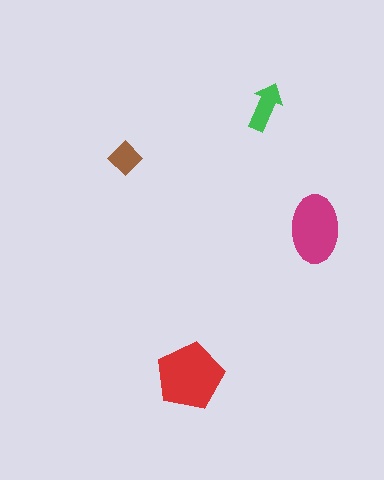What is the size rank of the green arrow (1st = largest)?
3rd.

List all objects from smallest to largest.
The brown diamond, the green arrow, the magenta ellipse, the red pentagon.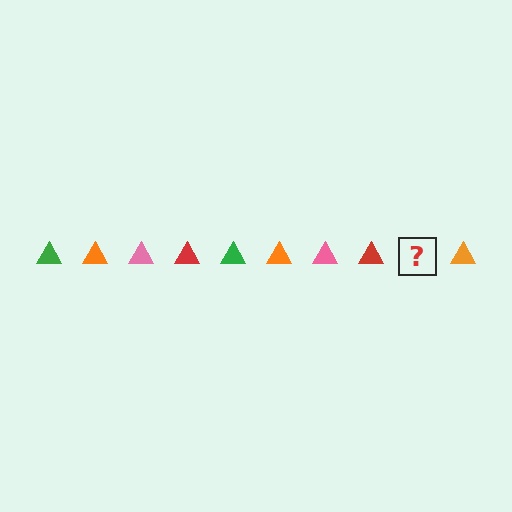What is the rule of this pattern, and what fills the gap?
The rule is that the pattern cycles through green, orange, pink, red triangles. The gap should be filled with a green triangle.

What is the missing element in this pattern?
The missing element is a green triangle.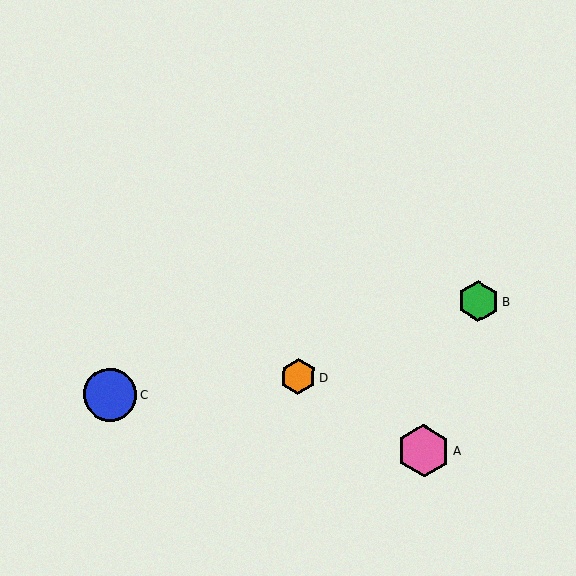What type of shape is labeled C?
Shape C is a blue circle.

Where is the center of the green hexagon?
The center of the green hexagon is at (478, 301).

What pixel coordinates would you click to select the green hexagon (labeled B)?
Click at (478, 301) to select the green hexagon B.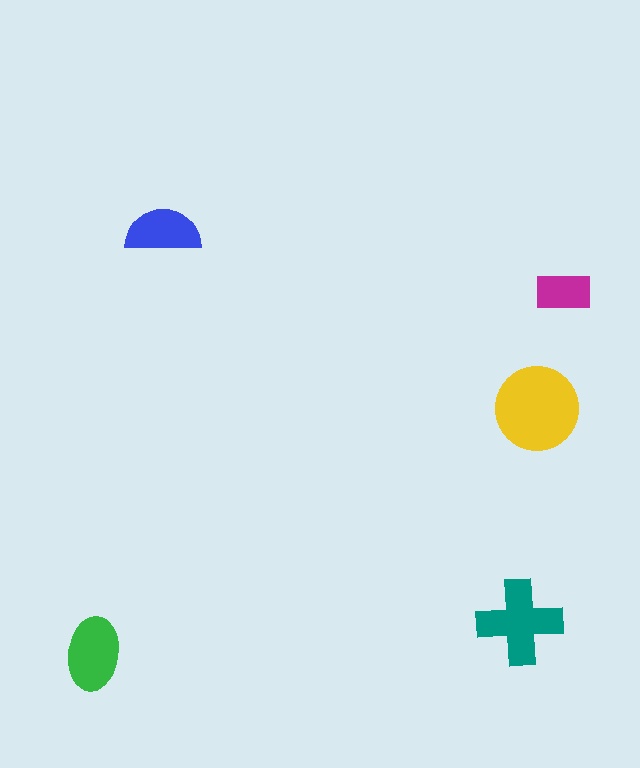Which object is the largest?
The yellow circle.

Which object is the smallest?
The magenta rectangle.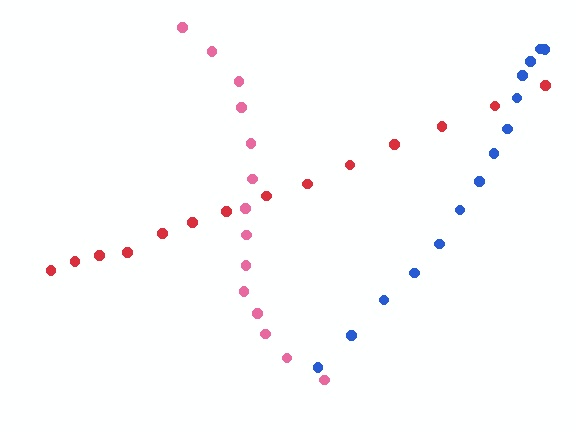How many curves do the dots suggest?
There are 3 distinct paths.